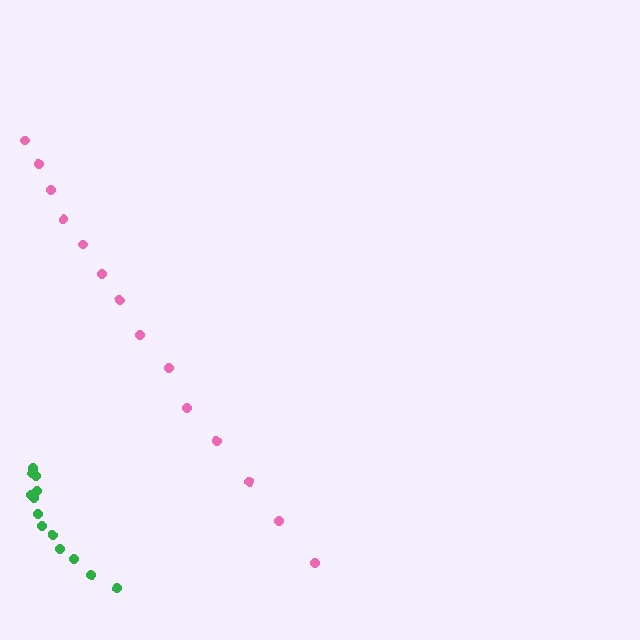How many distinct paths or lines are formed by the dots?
There are 2 distinct paths.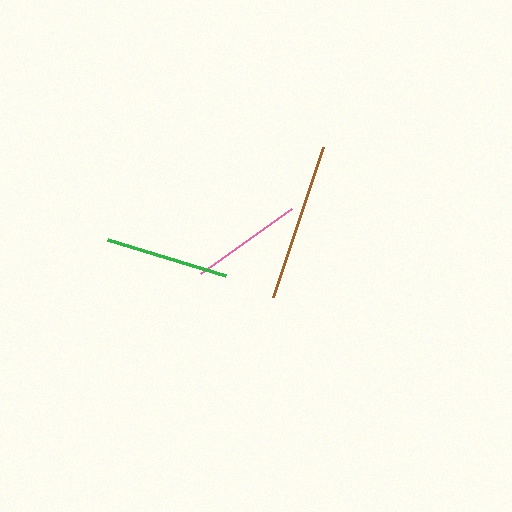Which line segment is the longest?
The brown line is the longest at approximately 159 pixels.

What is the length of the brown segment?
The brown segment is approximately 159 pixels long.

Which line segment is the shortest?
The pink line is the shortest at approximately 112 pixels.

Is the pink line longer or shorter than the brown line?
The brown line is longer than the pink line.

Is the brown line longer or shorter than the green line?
The brown line is longer than the green line.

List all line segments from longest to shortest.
From longest to shortest: brown, green, pink.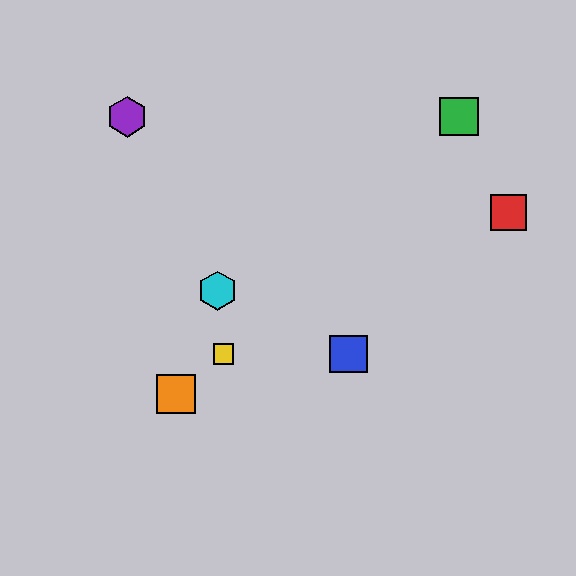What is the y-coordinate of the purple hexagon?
The purple hexagon is at y≈117.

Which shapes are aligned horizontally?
The blue square, the yellow square are aligned horizontally.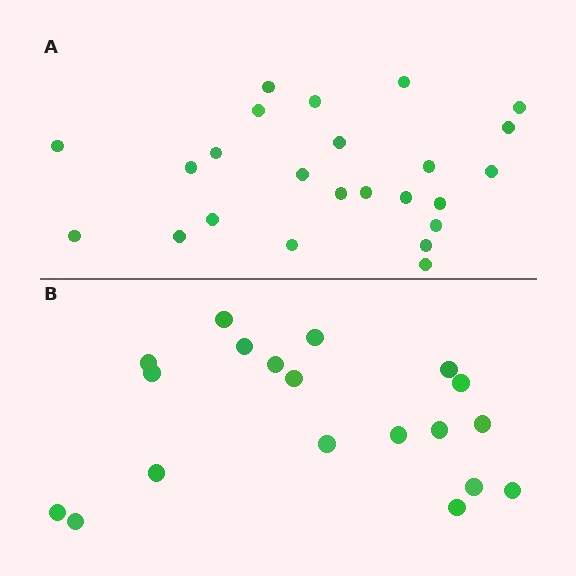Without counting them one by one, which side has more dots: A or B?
Region A (the top region) has more dots.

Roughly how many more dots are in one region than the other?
Region A has about 5 more dots than region B.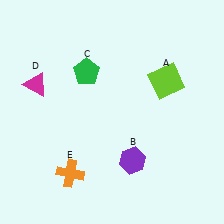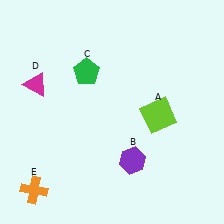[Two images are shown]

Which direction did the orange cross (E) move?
The orange cross (E) moved left.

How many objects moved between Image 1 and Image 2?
2 objects moved between the two images.